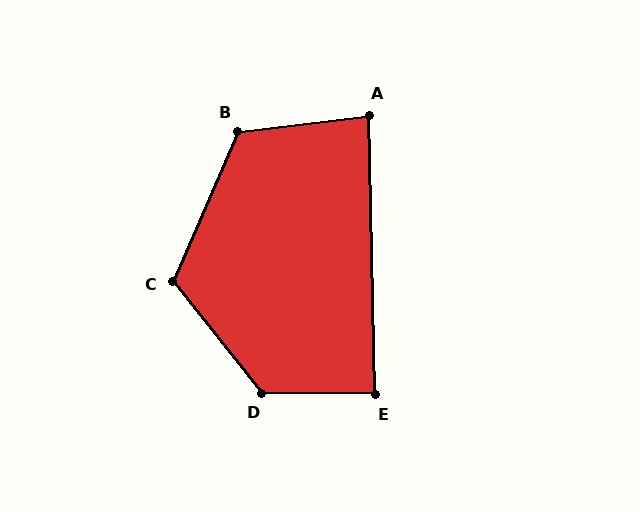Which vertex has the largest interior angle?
D, at approximately 129 degrees.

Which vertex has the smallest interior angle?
A, at approximately 84 degrees.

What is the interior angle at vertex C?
Approximately 118 degrees (obtuse).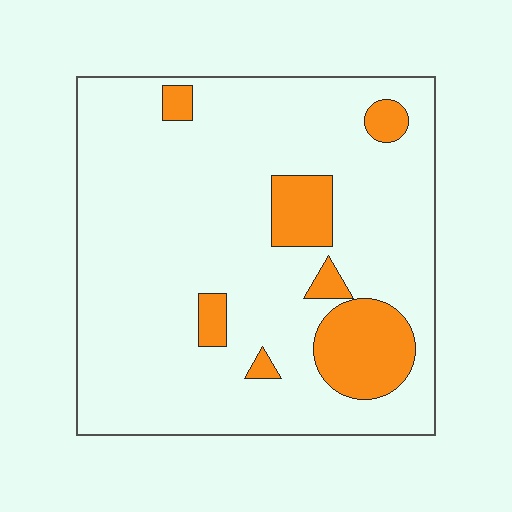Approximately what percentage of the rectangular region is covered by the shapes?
Approximately 15%.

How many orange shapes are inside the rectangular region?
7.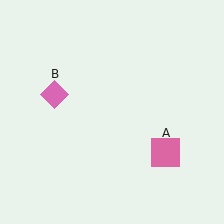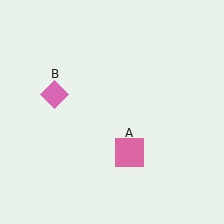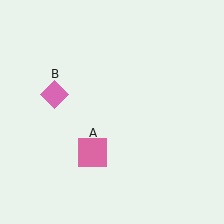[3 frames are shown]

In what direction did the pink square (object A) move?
The pink square (object A) moved left.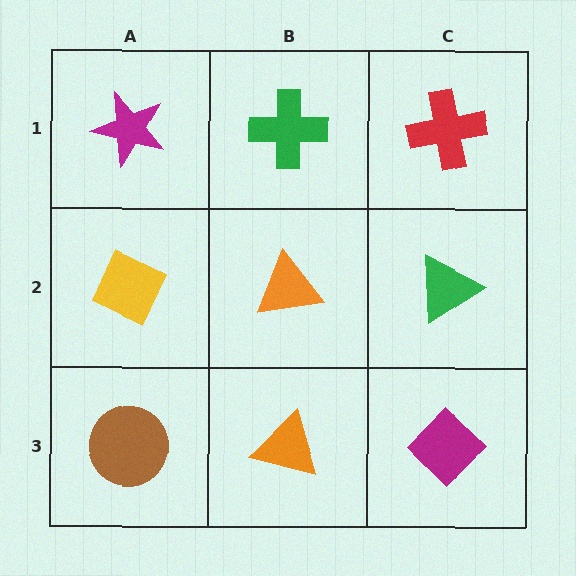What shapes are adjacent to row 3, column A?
A yellow diamond (row 2, column A), an orange triangle (row 3, column B).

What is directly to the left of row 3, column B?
A brown circle.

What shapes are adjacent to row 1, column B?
An orange triangle (row 2, column B), a magenta star (row 1, column A), a red cross (row 1, column C).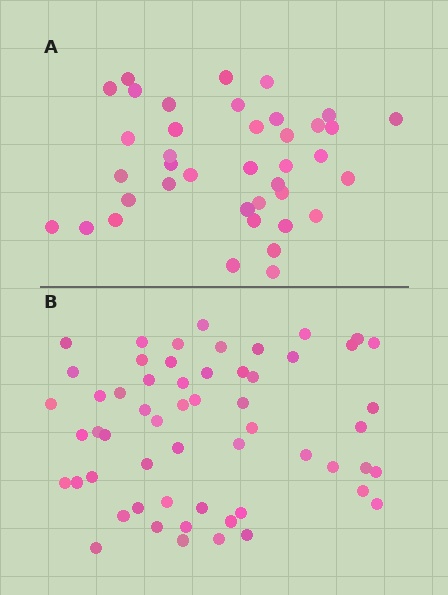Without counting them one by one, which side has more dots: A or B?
Region B (the bottom region) has more dots.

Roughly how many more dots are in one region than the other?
Region B has approximately 20 more dots than region A.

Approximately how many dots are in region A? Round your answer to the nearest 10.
About 40 dots. (The exact count is 39, which rounds to 40.)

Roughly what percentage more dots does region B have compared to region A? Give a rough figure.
About 45% more.